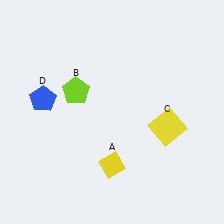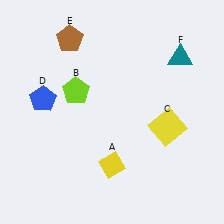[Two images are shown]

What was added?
A brown pentagon (E), a teal triangle (F) were added in Image 2.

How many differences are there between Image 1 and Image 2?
There are 2 differences between the two images.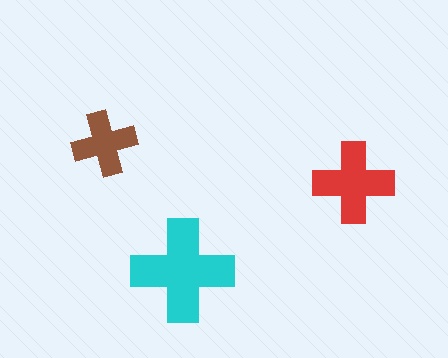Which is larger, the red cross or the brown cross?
The red one.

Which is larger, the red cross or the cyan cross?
The cyan one.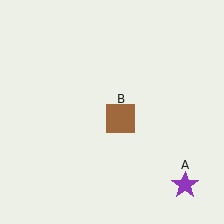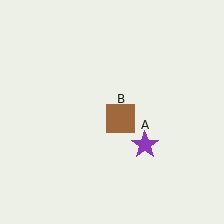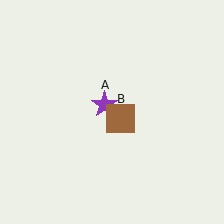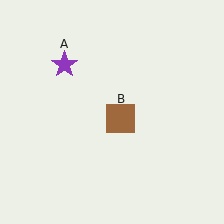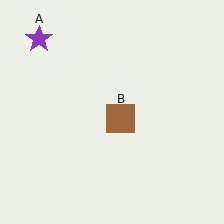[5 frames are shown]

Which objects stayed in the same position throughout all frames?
Brown square (object B) remained stationary.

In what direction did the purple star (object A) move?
The purple star (object A) moved up and to the left.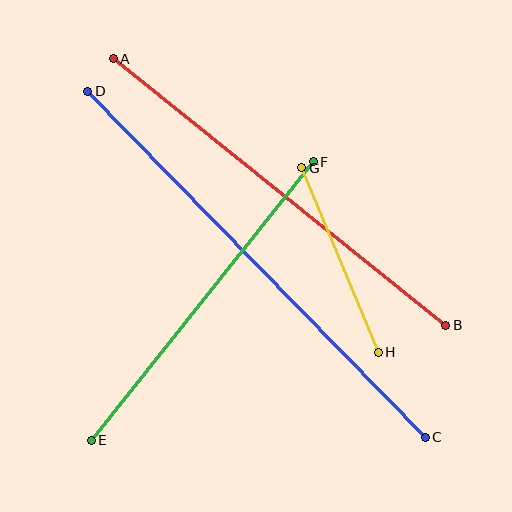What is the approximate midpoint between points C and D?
The midpoint is at approximately (256, 264) pixels.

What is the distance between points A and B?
The distance is approximately 426 pixels.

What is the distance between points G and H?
The distance is approximately 200 pixels.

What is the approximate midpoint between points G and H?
The midpoint is at approximately (340, 260) pixels.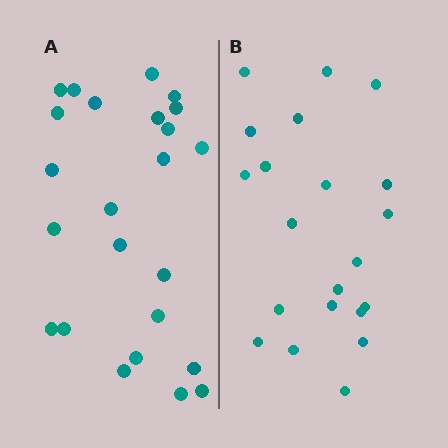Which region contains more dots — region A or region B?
Region A (the left region) has more dots.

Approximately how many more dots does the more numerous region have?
Region A has just a few more — roughly 2 or 3 more dots than region B.